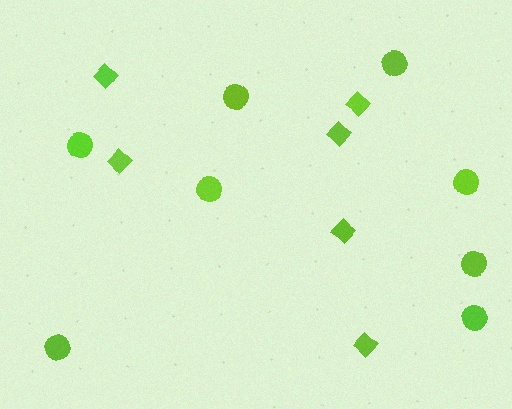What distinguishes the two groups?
There are 2 groups: one group of diamonds (6) and one group of circles (8).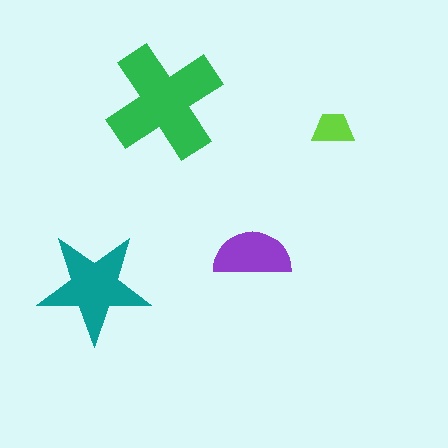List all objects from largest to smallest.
The green cross, the teal star, the purple semicircle, the lime trapezoid.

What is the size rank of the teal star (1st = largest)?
2nd.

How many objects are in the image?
There are 4 objects in the image.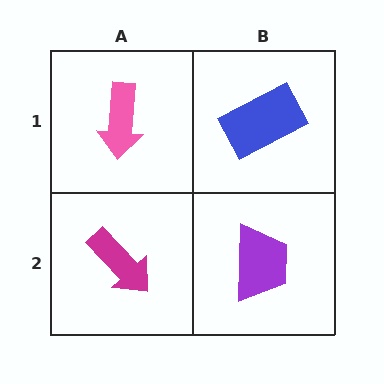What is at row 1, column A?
A pink arrow.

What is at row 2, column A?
A magenta arrow.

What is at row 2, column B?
A purple trapezoid.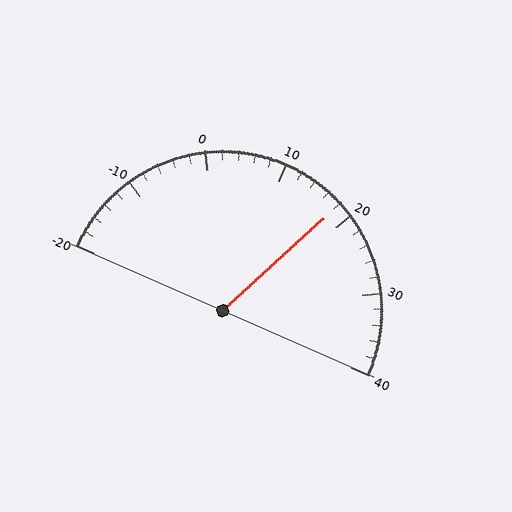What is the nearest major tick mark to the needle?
The nearest major tick mark is 20.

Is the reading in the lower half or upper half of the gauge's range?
The reading is in the upper half of the range (-20 to 40).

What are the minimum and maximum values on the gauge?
The gauge ranges from -20 to 40.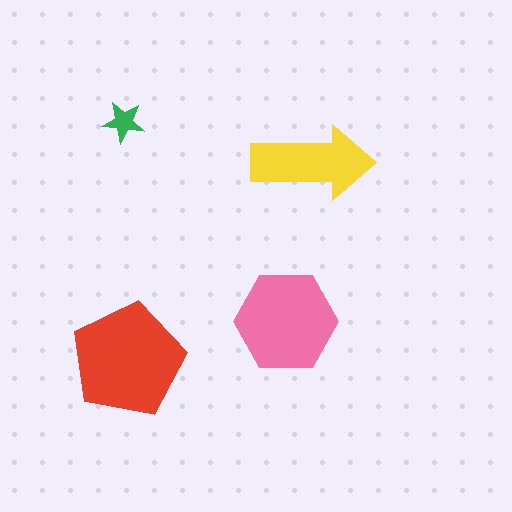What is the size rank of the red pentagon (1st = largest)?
1st.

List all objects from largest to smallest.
The red pentagon, the pink hexagon, the yellow arrow, the green star.